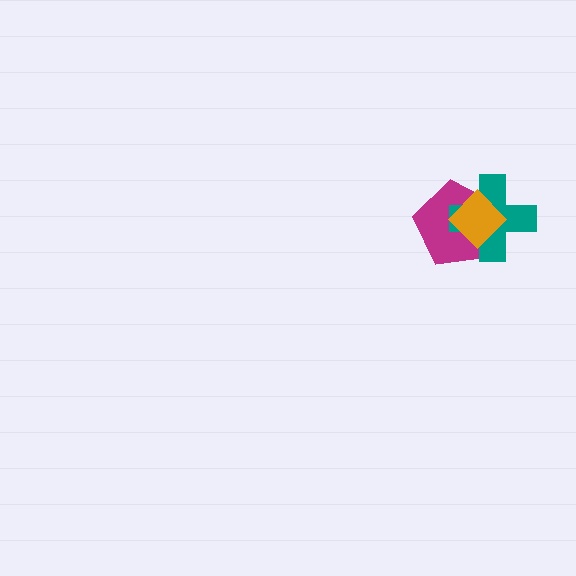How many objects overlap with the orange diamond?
2 objects overlap with the orange diamond.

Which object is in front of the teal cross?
The orange diamond is in front of the teal cross.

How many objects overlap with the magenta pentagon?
2 objects overlap with the magenta pentagon.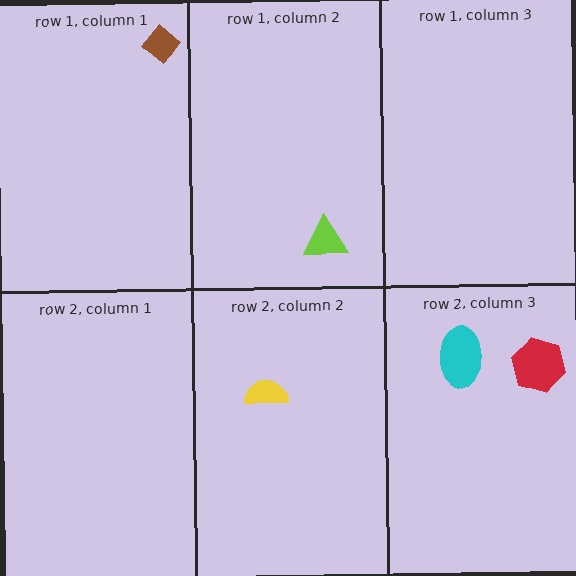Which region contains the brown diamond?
The row 1, column 1 region.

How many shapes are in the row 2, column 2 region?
1.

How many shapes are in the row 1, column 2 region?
1.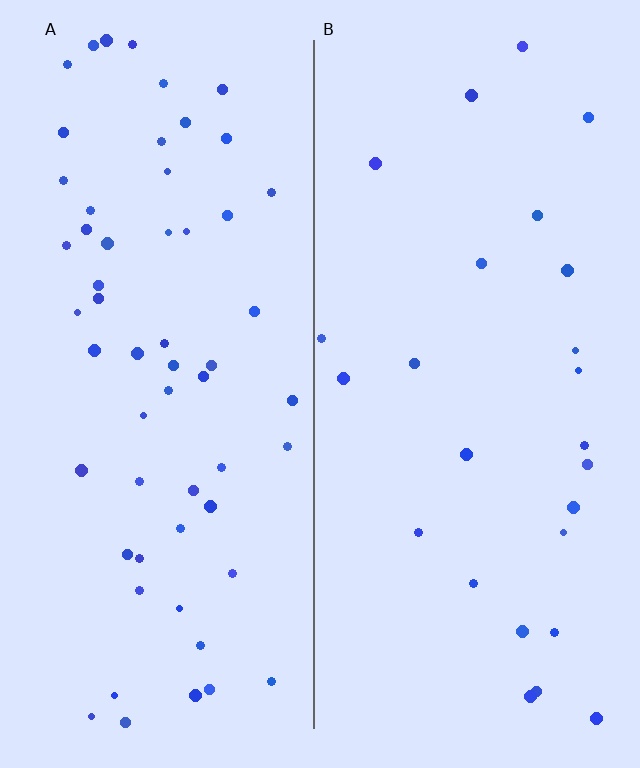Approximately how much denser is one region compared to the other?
Approximately 2.3× — region A over region B.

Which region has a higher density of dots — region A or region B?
A (the left).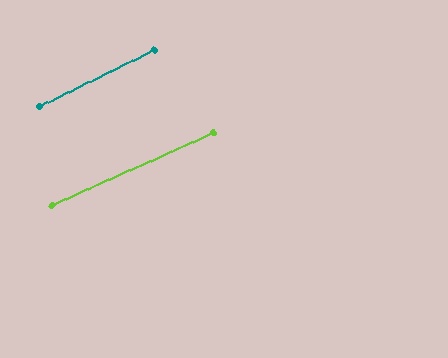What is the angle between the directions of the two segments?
Approximately 2 degrees.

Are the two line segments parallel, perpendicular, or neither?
Parallel — their directions differ by only 1.8°.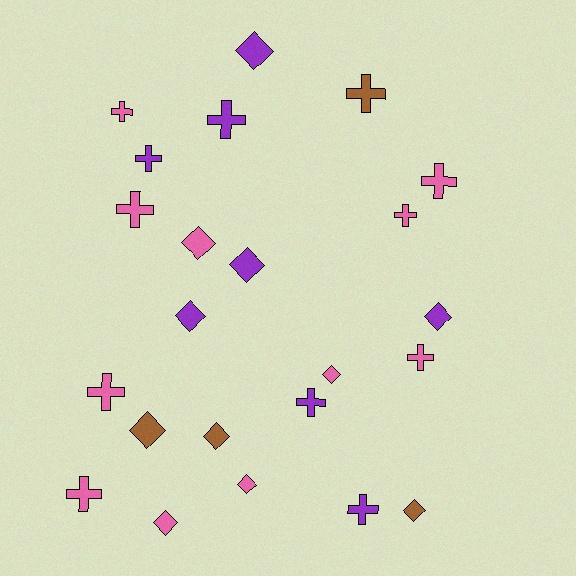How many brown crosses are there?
There is 1 brown cross.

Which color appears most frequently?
Pink, with 11 objects.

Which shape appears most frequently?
Cross, with 12 objects.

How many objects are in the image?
There are 23 objects.